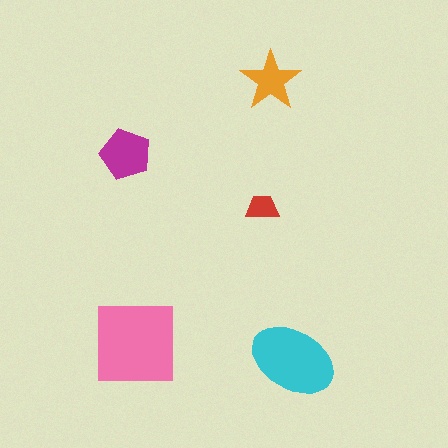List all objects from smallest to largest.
The red trapezoid, the orange star, the magenta pentagon, the cyan ellipse, the pink square.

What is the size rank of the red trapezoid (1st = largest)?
5th.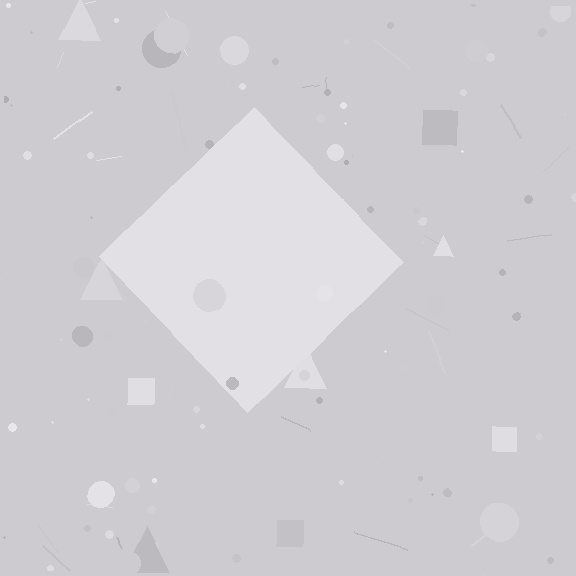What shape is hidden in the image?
A diamond is hidden in the image.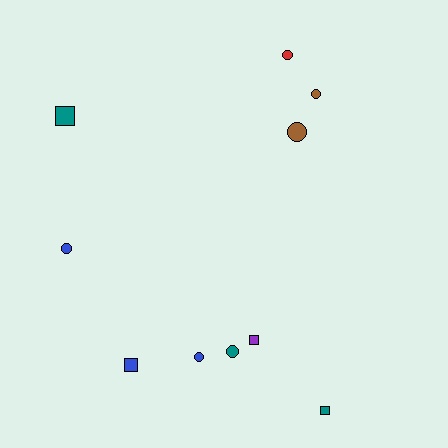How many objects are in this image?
There are 10 objects.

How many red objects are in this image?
There is 1 red object.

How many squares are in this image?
There are 4 squares.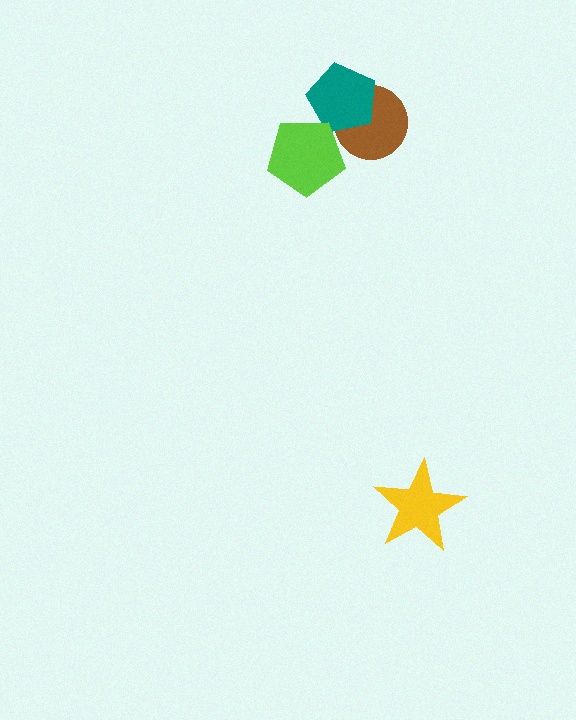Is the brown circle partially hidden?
Yes, it is partially covered by another shape.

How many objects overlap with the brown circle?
1 object overlaps with the brown circle.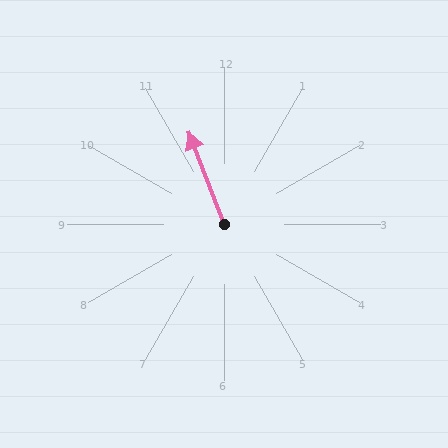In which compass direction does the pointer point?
North.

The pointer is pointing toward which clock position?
Roughly 11 o'clock.